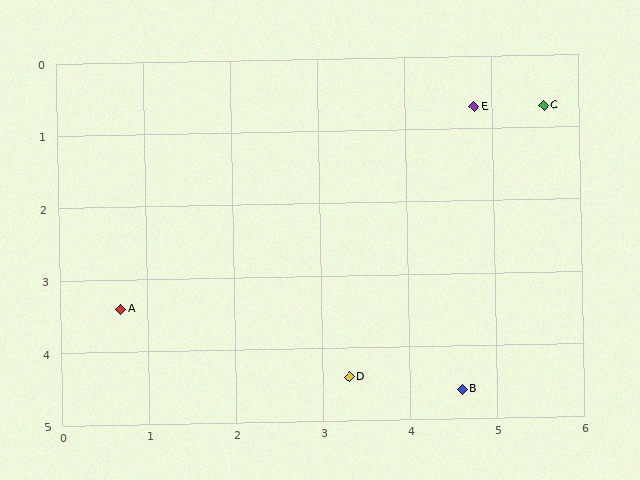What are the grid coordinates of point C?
Point C is at approximately (5.6, 0.7).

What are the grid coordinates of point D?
Point D is at approximately (3.3, 4.4).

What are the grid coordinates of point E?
Point E is at approximately (4.8, 0.7).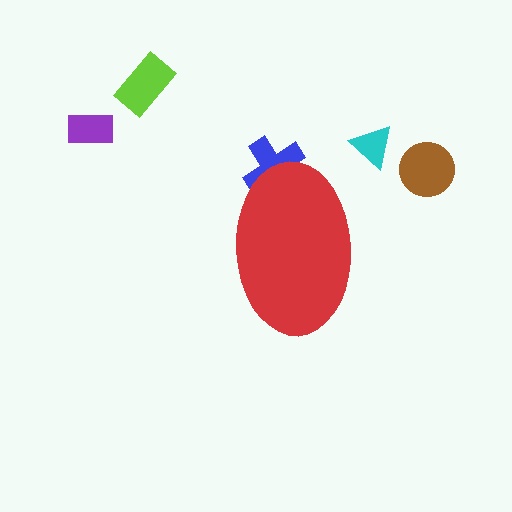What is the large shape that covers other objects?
A red ellipse.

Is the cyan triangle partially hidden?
No, the cyan triangle is fully visible.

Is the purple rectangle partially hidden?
No, the purple rectangle is fully visible.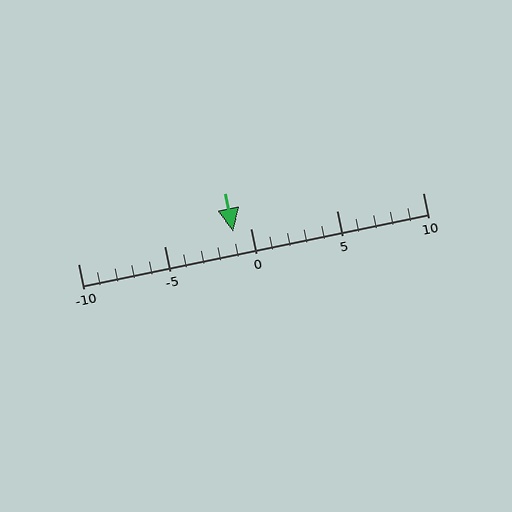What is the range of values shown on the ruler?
The ruler shows values from -10 to 10.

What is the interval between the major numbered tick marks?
The major tick marks are spaced 5 units apart.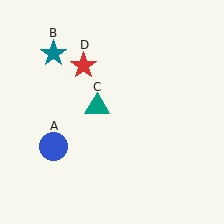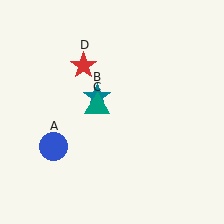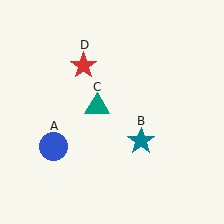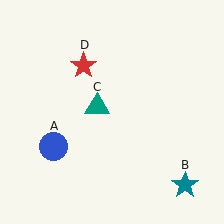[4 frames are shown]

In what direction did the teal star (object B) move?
The teal star (object B) moved down and to the right.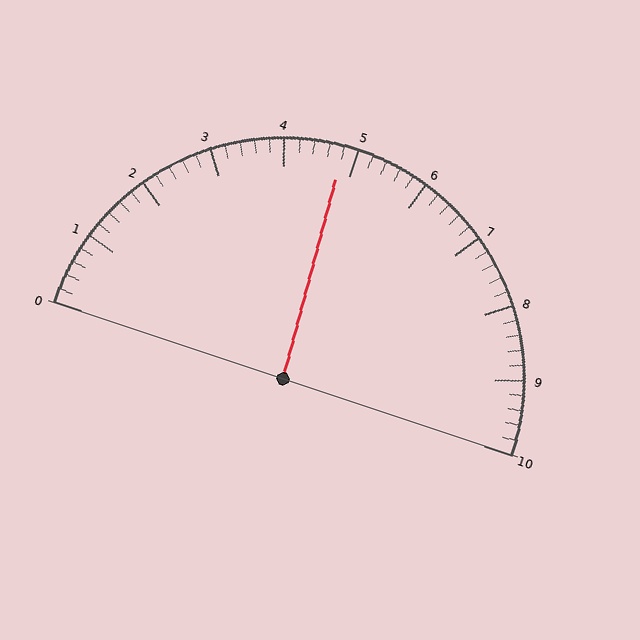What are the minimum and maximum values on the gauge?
The gauge ranges from 0 to 10.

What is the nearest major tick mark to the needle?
The nearest major tick mark is 5.